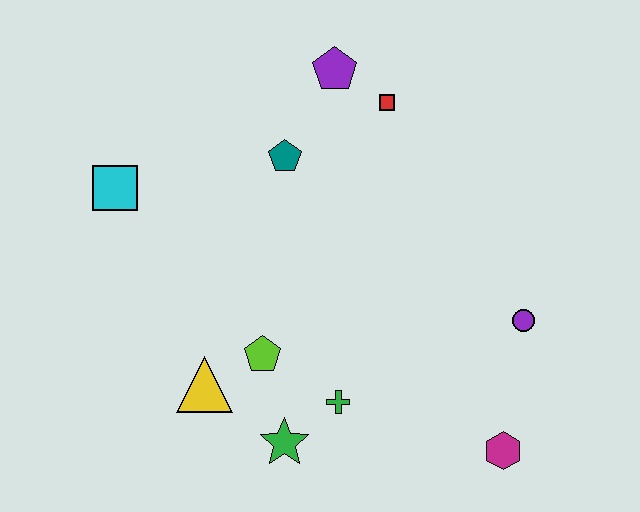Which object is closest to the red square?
The purple pentagon is closest to the red square.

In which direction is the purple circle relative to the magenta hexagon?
The purple circle is above the magenta hexagon.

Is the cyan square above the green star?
Yes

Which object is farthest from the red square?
The magenta hexagon is farthest from the red square.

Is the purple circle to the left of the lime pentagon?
No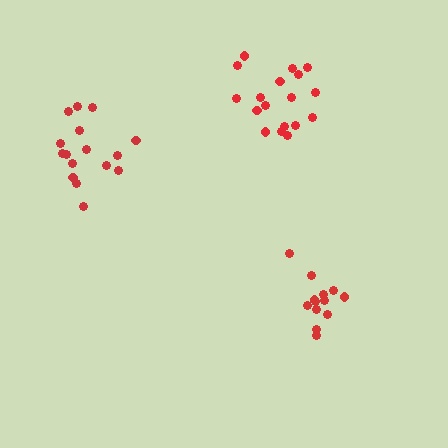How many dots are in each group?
Group 1: 18 dots, Group 2: 13 dots, Group 3: 16 dots (47 total).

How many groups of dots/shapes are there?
There are 3 groups.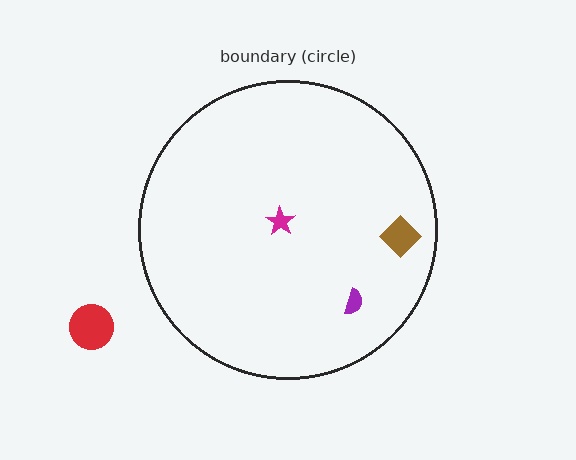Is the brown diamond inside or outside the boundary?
Inside.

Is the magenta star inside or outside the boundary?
Inside.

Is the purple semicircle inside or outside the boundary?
Inside.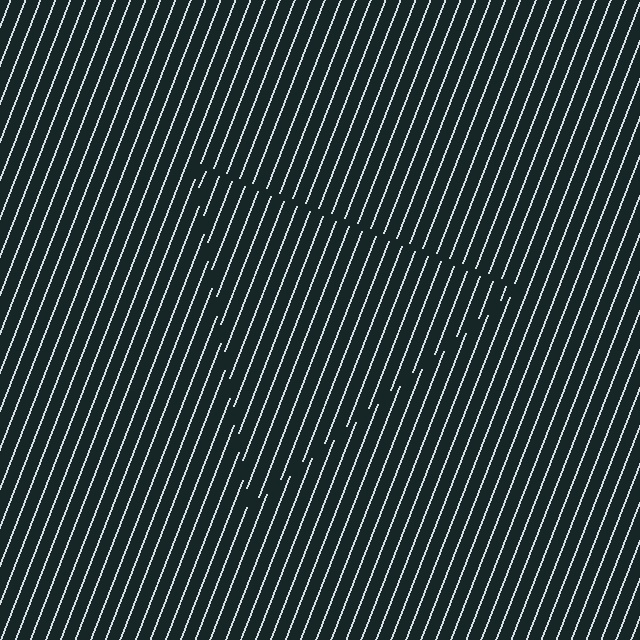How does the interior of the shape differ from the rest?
The interior of the shape contains the same grating, shifted by half a period — the contour is defined by the phase discontinuity where line-ends from the inner and outer gratings abut.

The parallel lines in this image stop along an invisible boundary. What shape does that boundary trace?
An illusory triangle. The interior of the shape contains the same grating, shifted by half a period — the contour is defined by the phase discontinuity where line-ends from the inner and outer gratings abut.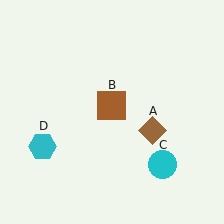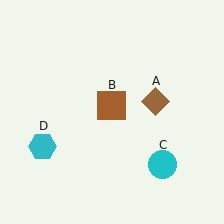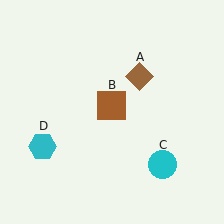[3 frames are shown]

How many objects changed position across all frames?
1 object changed position: brown diamond (object A).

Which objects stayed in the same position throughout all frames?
Brown square (object B) and cyan circle (object C) and cyan hexagon (object D) remained stationary.